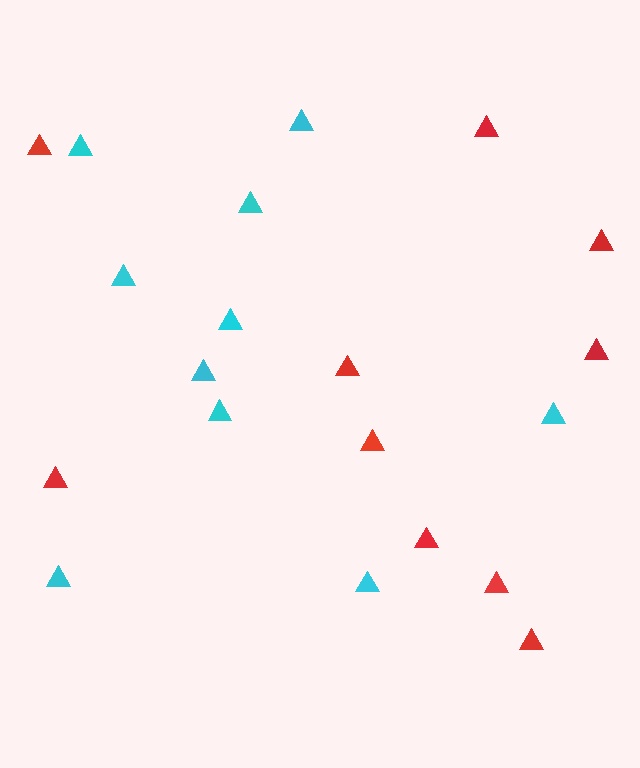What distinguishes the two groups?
There are 2 groups: one group of cyan triangles (10) and one group of red triangles (10).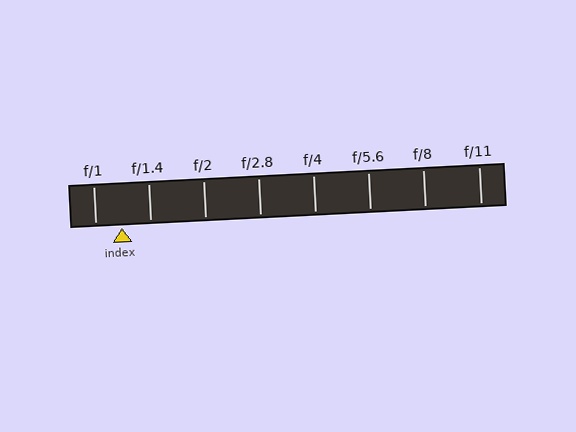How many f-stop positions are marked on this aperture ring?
There are 8 f-stop positions marked.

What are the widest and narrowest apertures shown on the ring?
The widest aperture shown is f/1 and the narrowest is f/11.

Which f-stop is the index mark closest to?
The index mark is closest to f/1.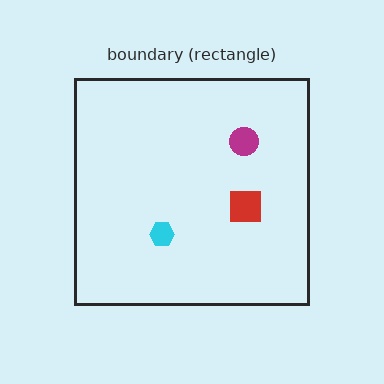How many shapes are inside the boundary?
3 inside, 0 outside.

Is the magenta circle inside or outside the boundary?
Inside.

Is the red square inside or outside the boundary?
Inside.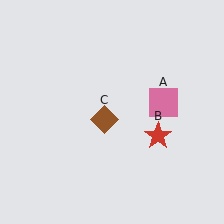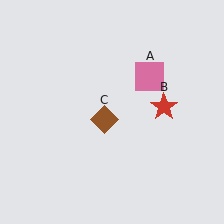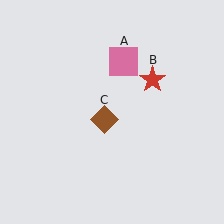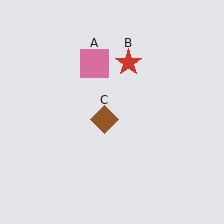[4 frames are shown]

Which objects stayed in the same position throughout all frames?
Brown diamond (object C) remained stationary.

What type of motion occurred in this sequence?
The pink square (object A), red star (object B) rotated counterclockwise around the center of the scene.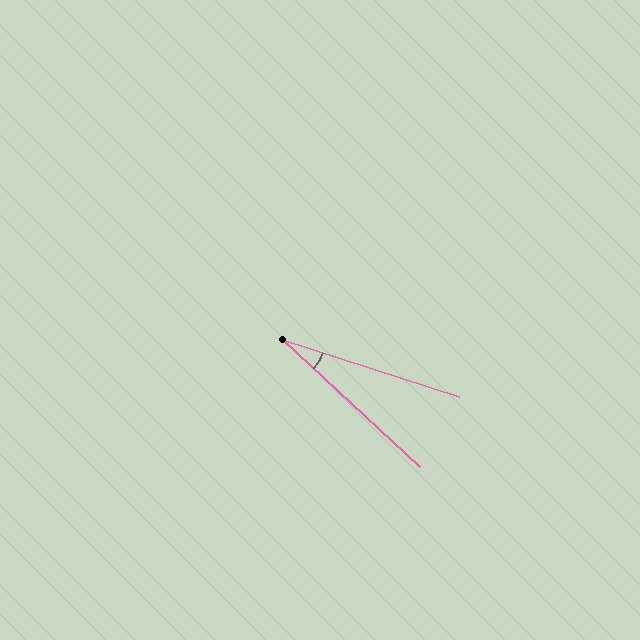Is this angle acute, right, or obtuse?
It is acute.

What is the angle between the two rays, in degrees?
Approximately 25 degrees.